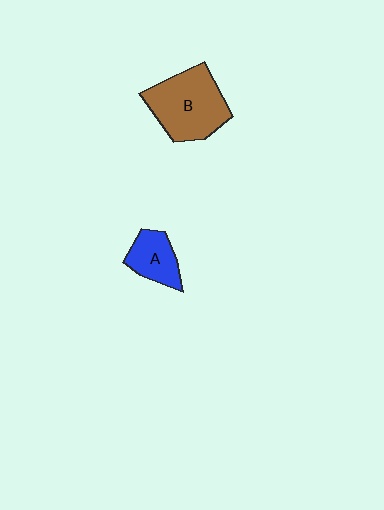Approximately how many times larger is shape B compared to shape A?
Approximately 2.0 times.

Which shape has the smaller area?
Shape A (blue).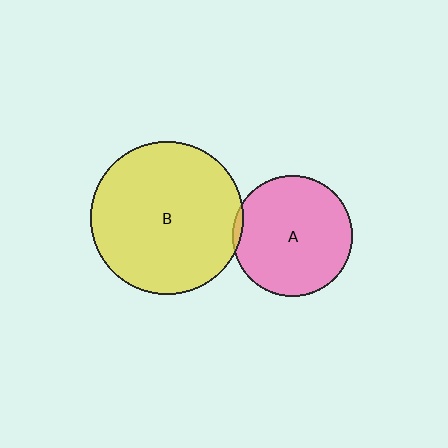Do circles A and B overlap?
Yes.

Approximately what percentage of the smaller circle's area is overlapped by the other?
Approximately 5%.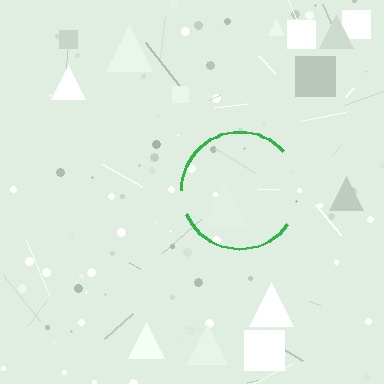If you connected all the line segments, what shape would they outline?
They would outline a circle.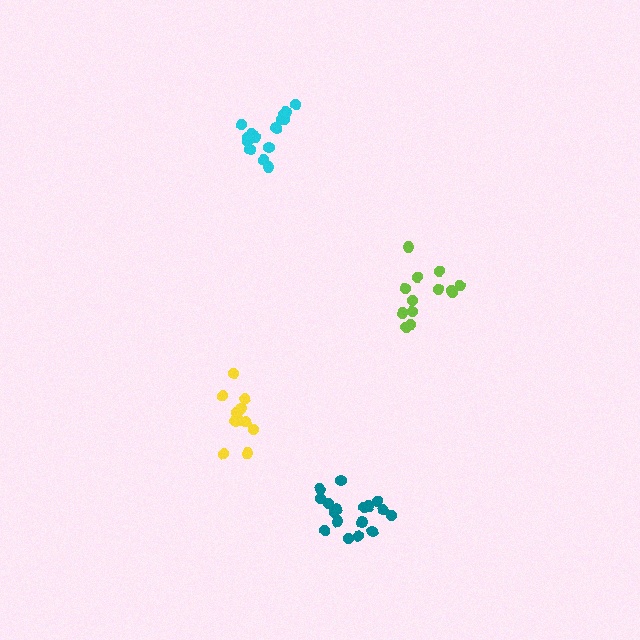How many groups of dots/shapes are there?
There are 4 groups.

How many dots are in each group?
Group 1: 18 dots, Group 2: 16 dots, Group 3: 13 dots, Group 4: 12 dots (59 total).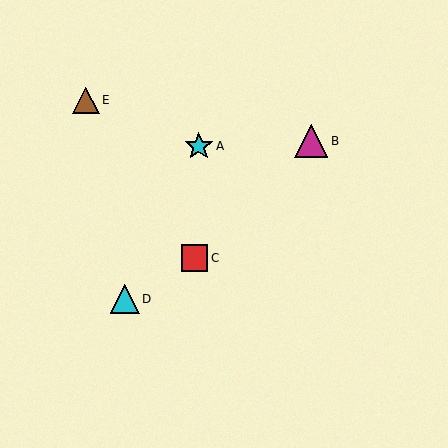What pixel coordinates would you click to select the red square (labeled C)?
Click at (194, 258) to select the red square C.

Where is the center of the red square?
The center of the red square is at (194, 258).